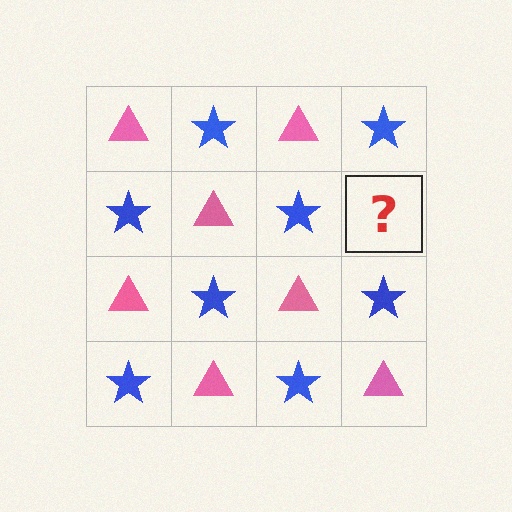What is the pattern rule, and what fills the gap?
The rule is that it alternates pink triangle and blue star in a checkerboard pattern. The gap should be filled with a pink triangle.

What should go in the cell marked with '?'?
The missing cell should contain a pink triangle.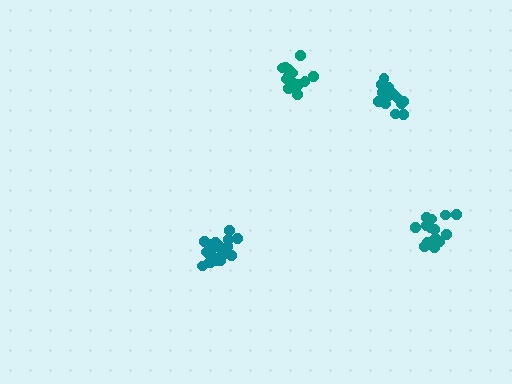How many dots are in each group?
Group 1: 14 dots, Group 2: 20 dots, Group 3: 14 dots, Group 4: 19 dots (67 total).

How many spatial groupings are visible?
There are 4 spatial groupings.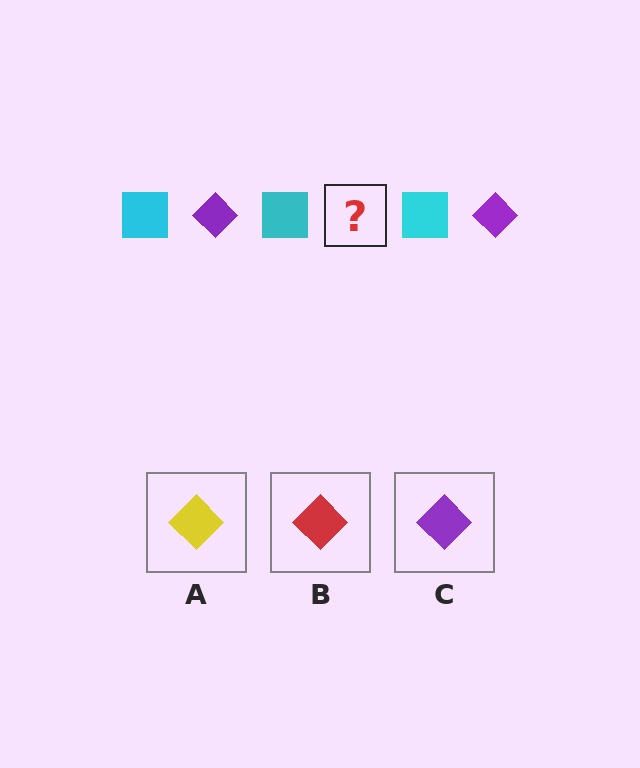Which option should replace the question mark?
Option C.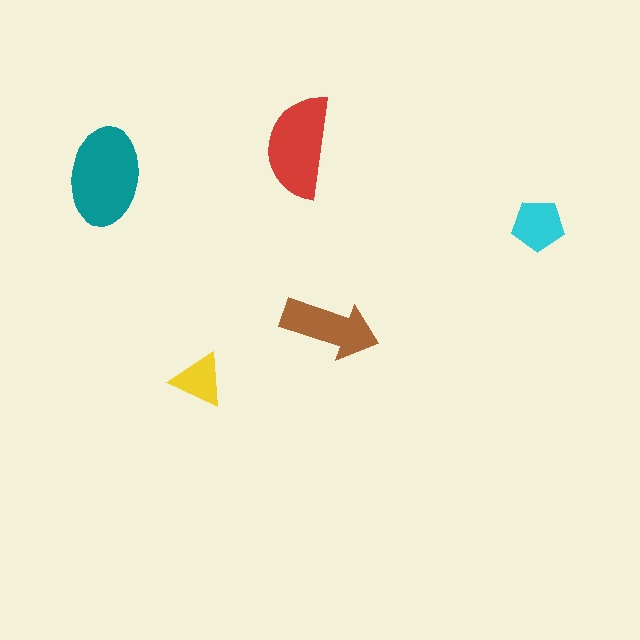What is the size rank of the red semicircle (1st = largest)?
2nd.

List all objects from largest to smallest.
The teal ellipse, the red semicircle, the brown arrow, the cyan pentagon, the yellow triangle.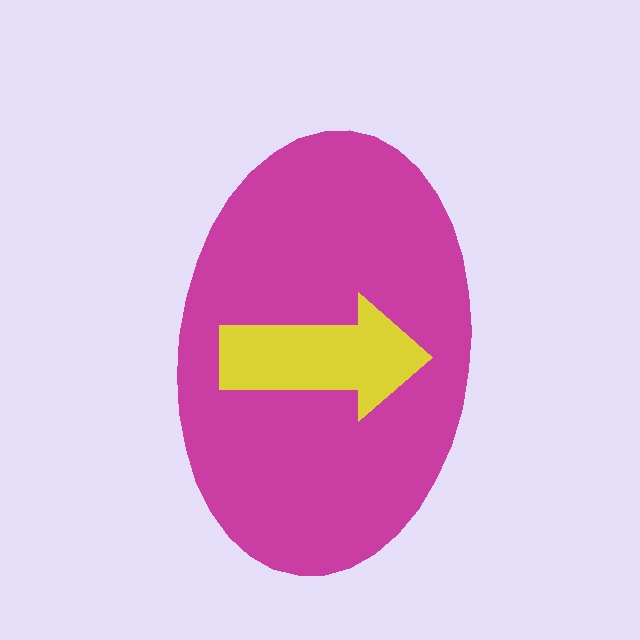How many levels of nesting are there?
2.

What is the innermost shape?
The yellow arrow.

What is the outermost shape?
The magenta ellipse.